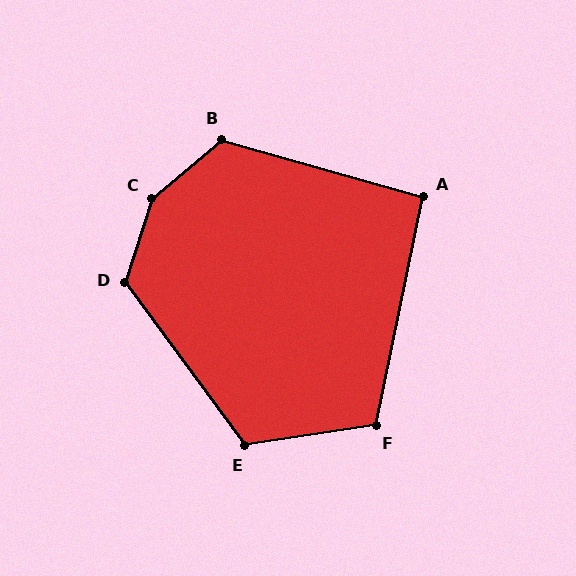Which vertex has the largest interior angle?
C, at approximately 148 degrees.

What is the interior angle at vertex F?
Approximately 110 degrees (obtuse).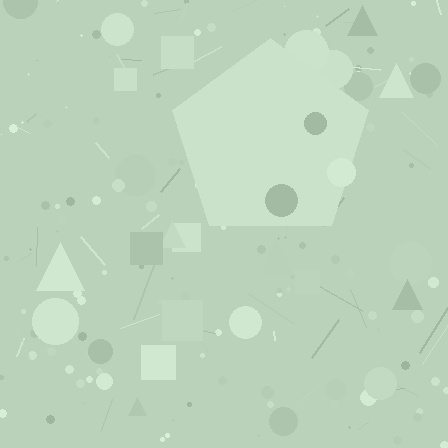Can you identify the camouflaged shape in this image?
The camouflaged shape is a pentagon.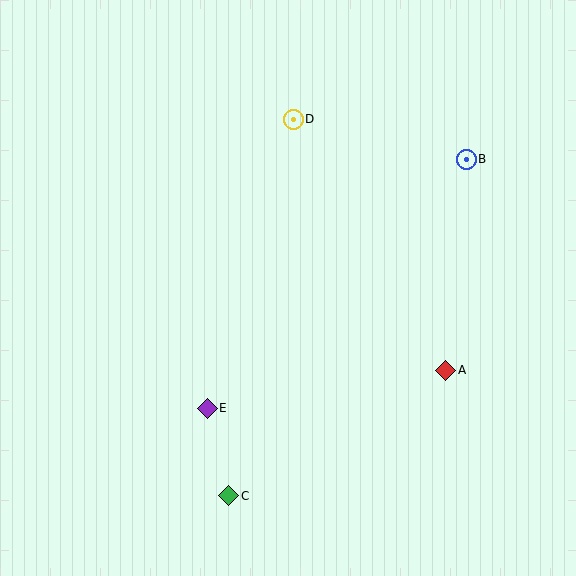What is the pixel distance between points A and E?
The distance between A and E is 241 pixels.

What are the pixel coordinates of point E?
Point E is at (207, 408).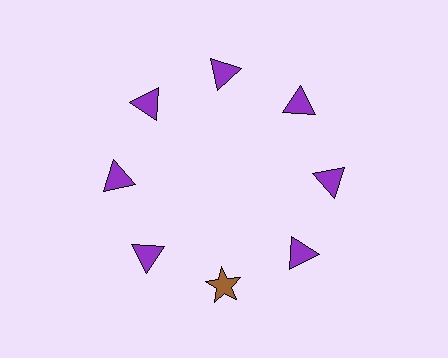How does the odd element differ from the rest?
It differs in both color (brown instead of purple) and shape (star instead of triangle).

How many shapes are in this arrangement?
There are 8 shapes arranged in a ring pattern.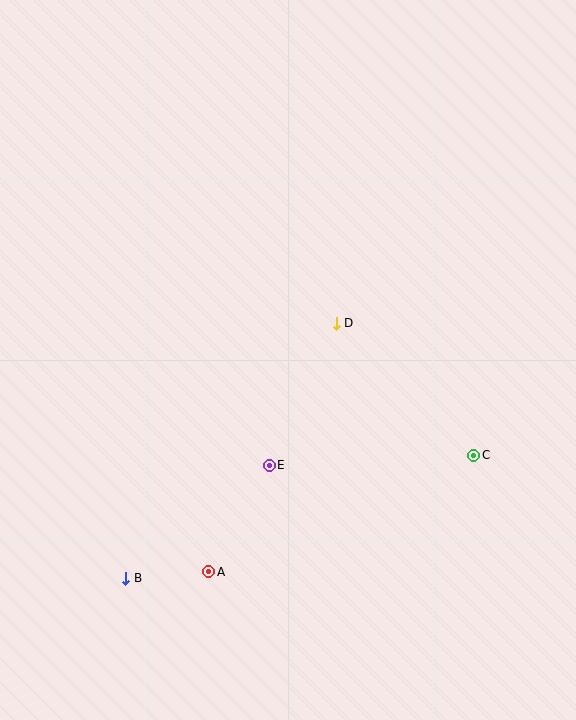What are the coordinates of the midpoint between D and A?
The midpoint between D and A is at (272, 447).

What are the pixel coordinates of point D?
Point D is at (336, 323).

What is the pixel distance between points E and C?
The distance between E and C is 205 pixels.